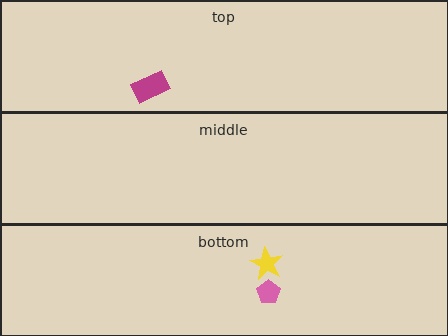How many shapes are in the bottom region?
2.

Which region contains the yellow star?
The bottom region.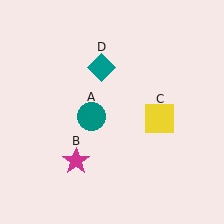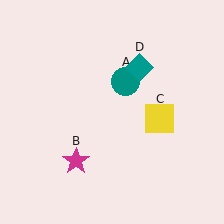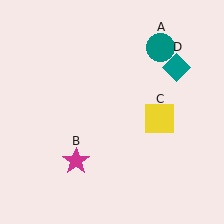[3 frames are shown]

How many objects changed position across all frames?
2 objects changed position: teal circle (object A), teal diamond (object D).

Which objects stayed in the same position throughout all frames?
Magenta star (object B) and yellow square (object C) remained stationary.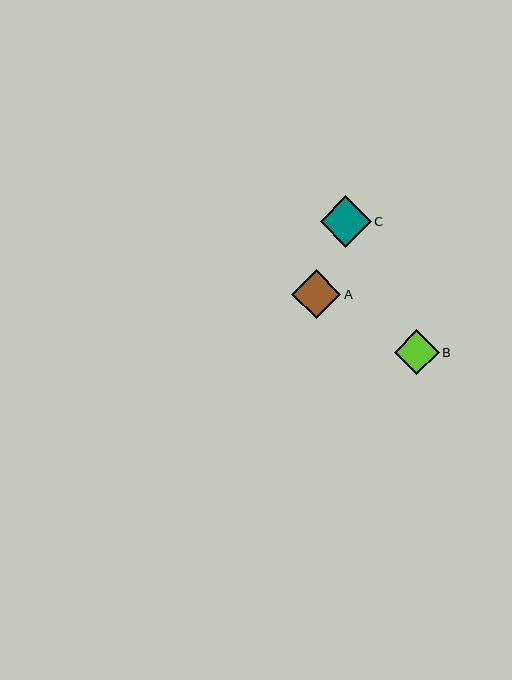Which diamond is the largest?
Diamond C is the largest with a size of approximately 51 pixels.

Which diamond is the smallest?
Diamond B is the smallest with a size of approximately 45 pixels.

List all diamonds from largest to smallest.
From largest to smallest: C, A, B.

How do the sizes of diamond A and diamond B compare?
Diamond A and diamond B are approximately the same size.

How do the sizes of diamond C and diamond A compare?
Diamond C and diamond A are approximately the same size.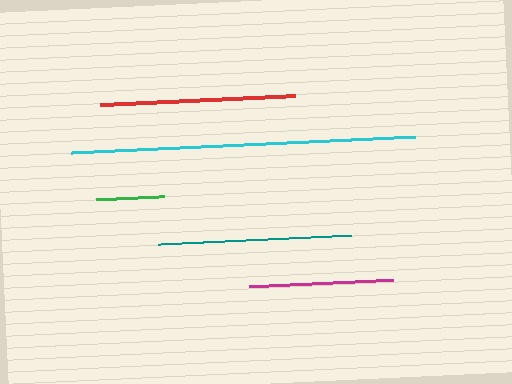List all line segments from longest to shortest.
From longest to shortest: cyan, red, teal, magenta, green.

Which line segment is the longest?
The cyan line is the longest at approximately 344 pixels.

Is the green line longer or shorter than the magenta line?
The magenta line is longer than the green line.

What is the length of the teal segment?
The teal segment is approximately 193 pixels long.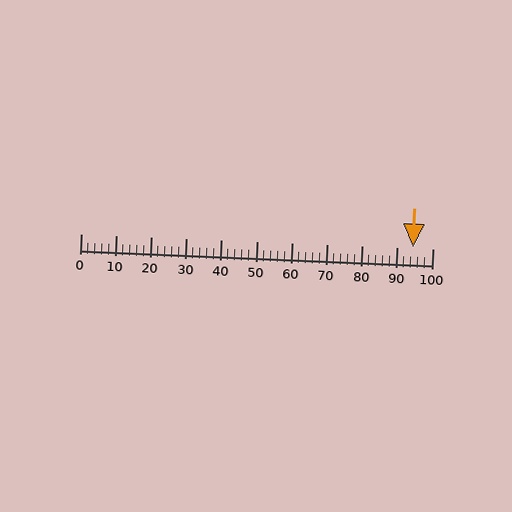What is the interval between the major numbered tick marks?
The major tick marks are spaced 10 units apart.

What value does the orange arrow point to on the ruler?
The orange arrow points to approximately 95.